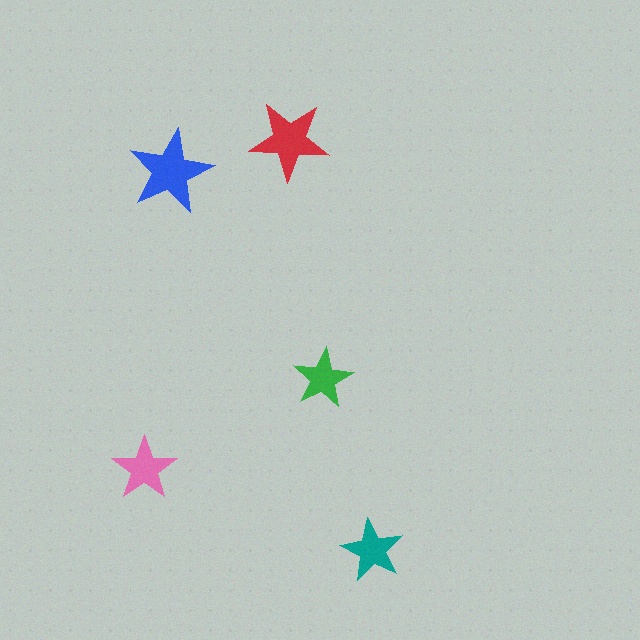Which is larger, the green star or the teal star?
The teal one.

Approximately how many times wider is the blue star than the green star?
About 1.5 times wider.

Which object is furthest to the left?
The pink star is leftmost.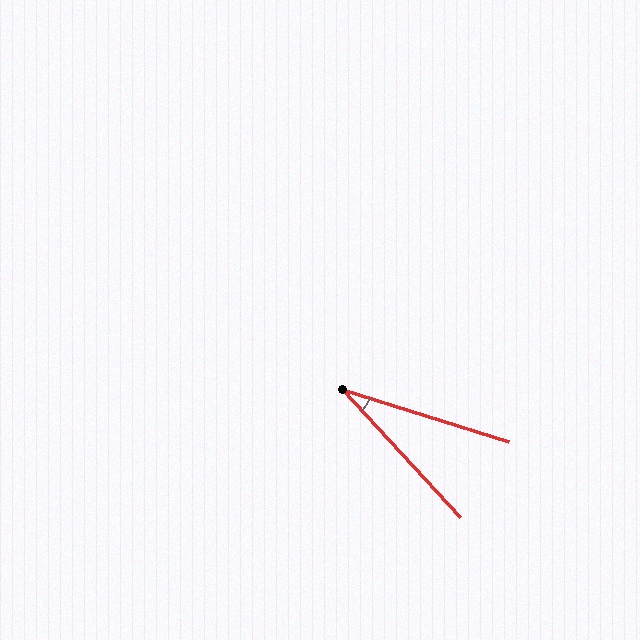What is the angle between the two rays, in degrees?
Approximately 30 degrees.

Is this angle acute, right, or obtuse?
It is acute.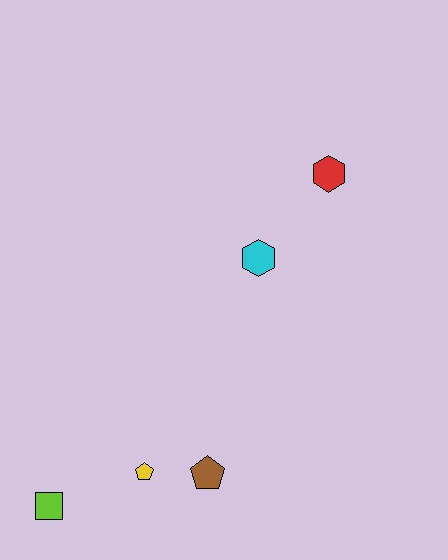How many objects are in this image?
There are 5 objects.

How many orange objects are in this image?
There are no orange objects.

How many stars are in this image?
There are no stars.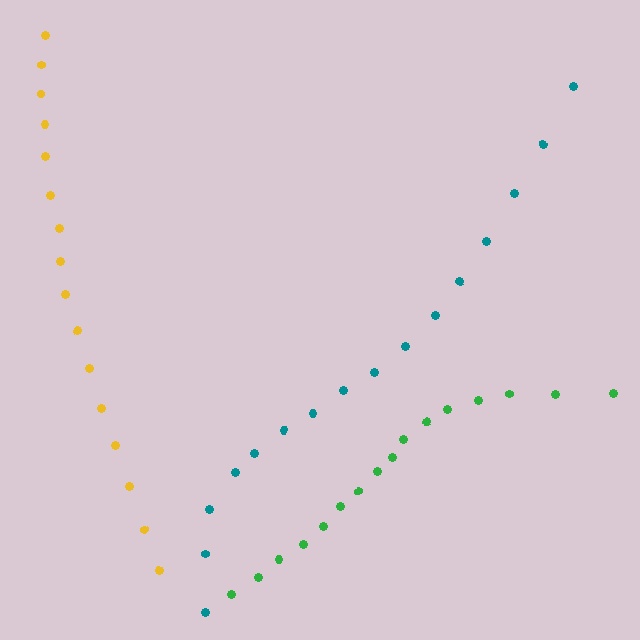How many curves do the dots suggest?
There are 3 distinct paths.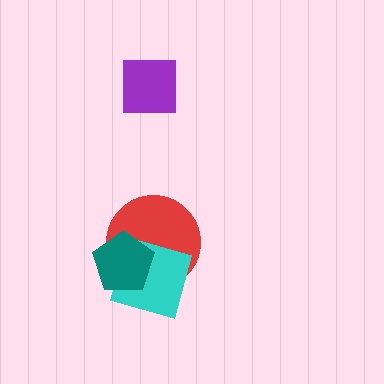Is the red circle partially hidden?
Yes, it is partially covered by another shape.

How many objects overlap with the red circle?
2 objects overlap with the red circle.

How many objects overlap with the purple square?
0 objects overlap with the purple square.